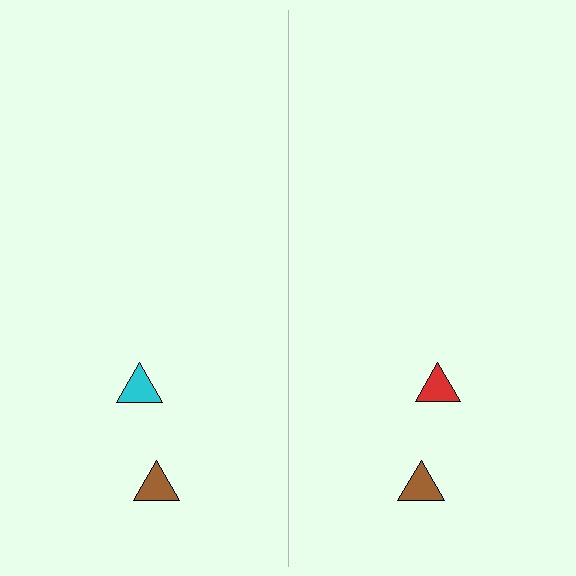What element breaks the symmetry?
The red triangle on the right side breaks the symmetry — its mirror counterpart is cyan.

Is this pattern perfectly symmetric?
No, the pattern is not perfectly symmetric. The red triangle on the right side breaks the symmetry — its mirror counterpart is cyan.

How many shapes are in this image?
There are 4 shapes in this image.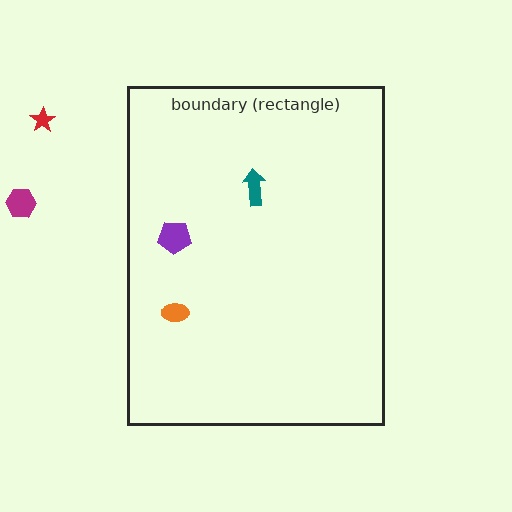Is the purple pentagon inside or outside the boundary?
Inside.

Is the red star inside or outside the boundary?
Outside.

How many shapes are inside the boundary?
3 inside, 2 outside.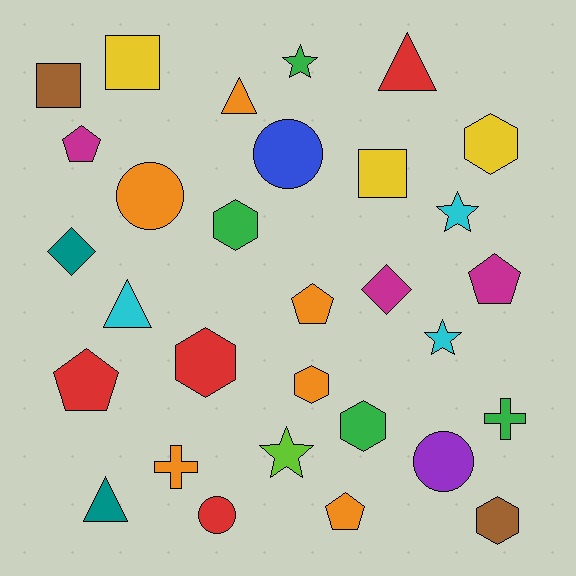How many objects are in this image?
There are 30 objects.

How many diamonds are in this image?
There are 2 diamonds.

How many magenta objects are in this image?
There are 3 magenta objects.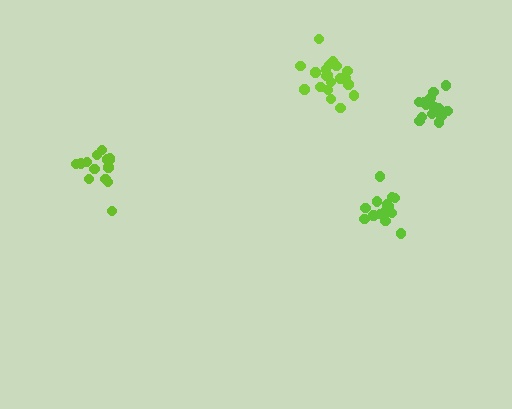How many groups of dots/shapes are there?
There are 4 groups.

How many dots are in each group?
Group 1: 20 dots, Group 2: 15 dots, Group 3: 16 dots, Group 4: 16 dots (67 total).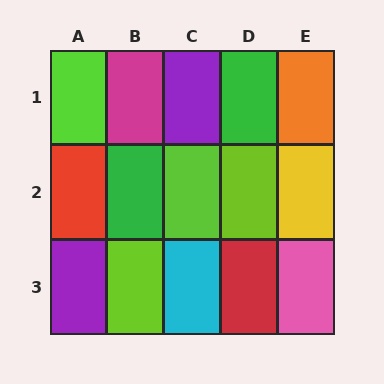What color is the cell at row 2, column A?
Red.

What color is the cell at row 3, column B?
Lime.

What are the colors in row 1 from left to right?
Lime, magenta, purple, green, orange.